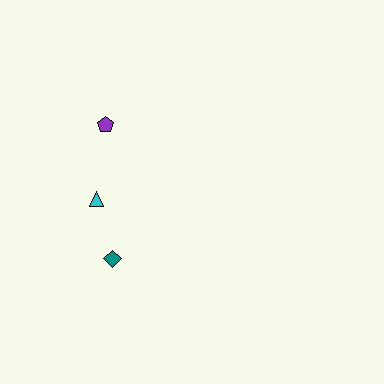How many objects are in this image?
There are 3 objects.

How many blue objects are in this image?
There are no blue objects.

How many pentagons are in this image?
There is 1 pentagon.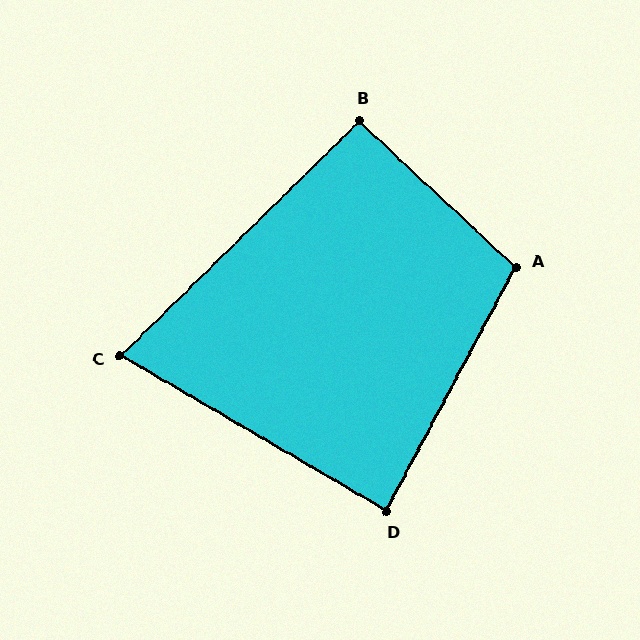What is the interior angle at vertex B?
Approximately 92 degrees (approximately right).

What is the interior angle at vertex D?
Approximately 88 degrees (approximately right).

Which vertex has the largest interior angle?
A, at approximately 105 degrees.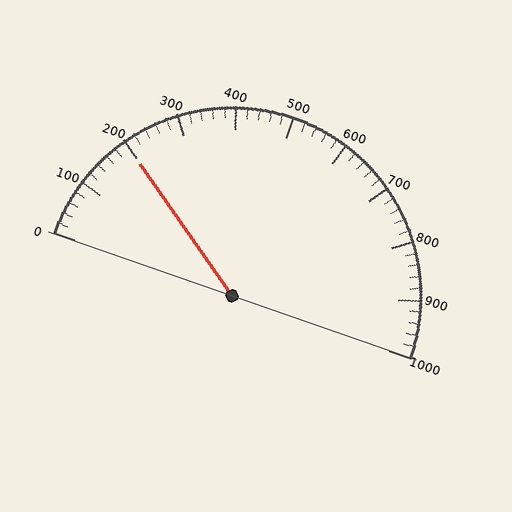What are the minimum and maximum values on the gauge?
The gauge ranges from 0 to 1000.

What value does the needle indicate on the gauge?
The needle indicates approximately 200.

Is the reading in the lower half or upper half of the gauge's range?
The reading is in the lower half of the range (0 to 1000).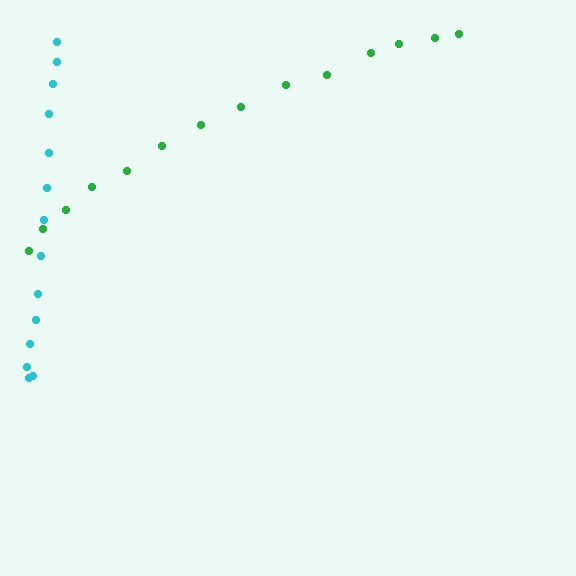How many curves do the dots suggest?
There are 2 distinct paths.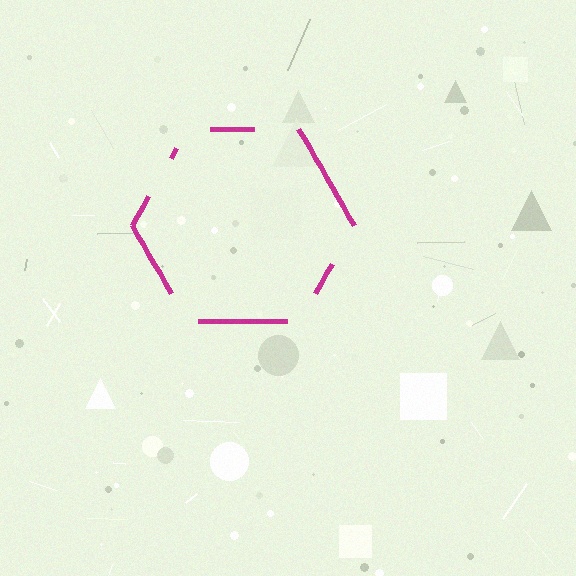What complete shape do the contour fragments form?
The contour fragments form a hexagon.